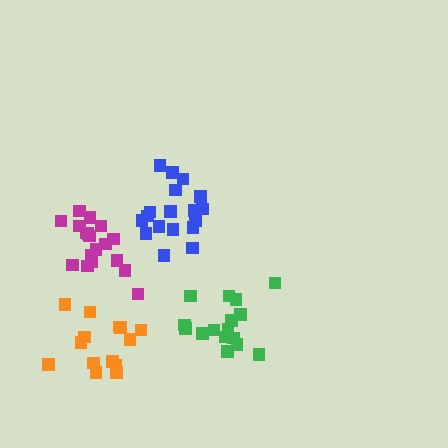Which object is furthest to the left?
The magenta cluster is leftmost.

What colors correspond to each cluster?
The clusters are colored: orange, green, magenta, blue.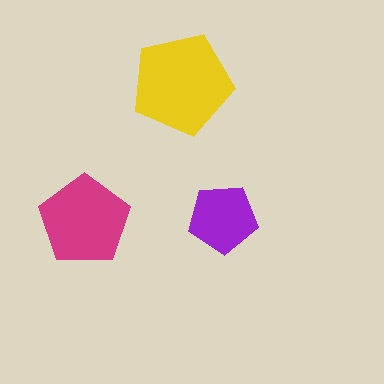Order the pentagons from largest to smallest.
the yellow one, the magenta one, the purple one.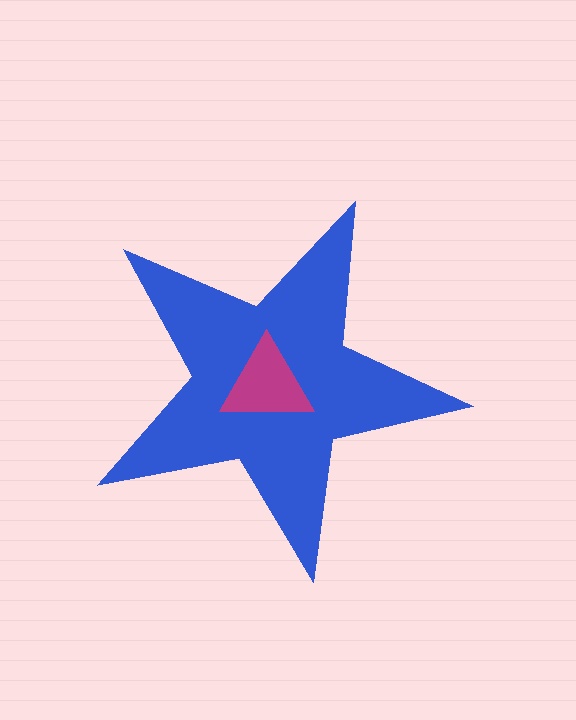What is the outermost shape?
The blue star.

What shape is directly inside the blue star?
The magenta triangle.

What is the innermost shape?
The magenta triangle.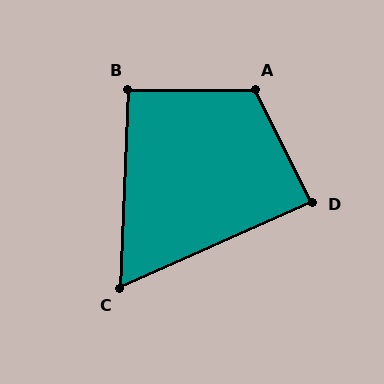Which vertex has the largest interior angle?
A, at approximately 116 degrees.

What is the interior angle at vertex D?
Approximately 87 degrees (approximately right).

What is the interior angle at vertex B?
Approximately 93 degrees (approximately right).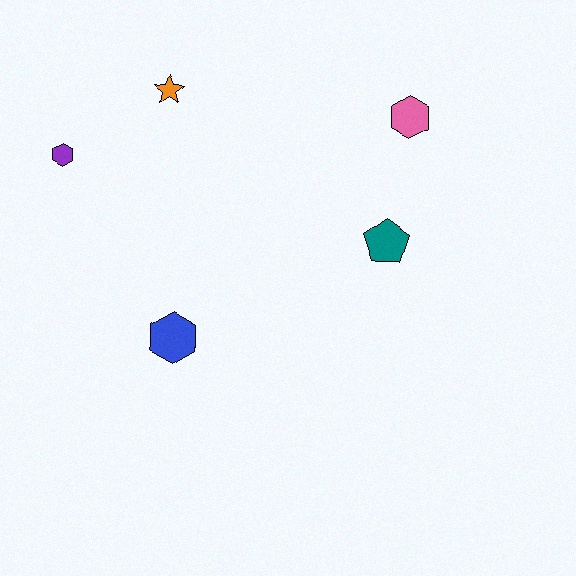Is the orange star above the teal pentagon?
Yes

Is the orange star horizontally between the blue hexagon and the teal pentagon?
No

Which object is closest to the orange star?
The purple hexagon is closest to the orange star.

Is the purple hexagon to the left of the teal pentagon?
Yes